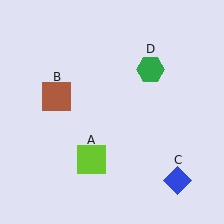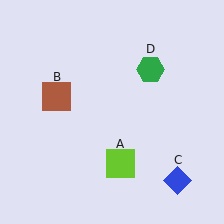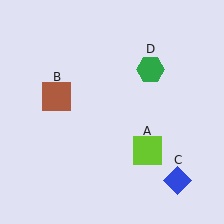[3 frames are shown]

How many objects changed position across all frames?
1 object changed position: lime square (object A).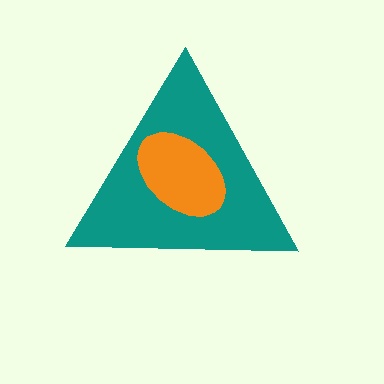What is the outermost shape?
The teal triangle.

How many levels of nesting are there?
2.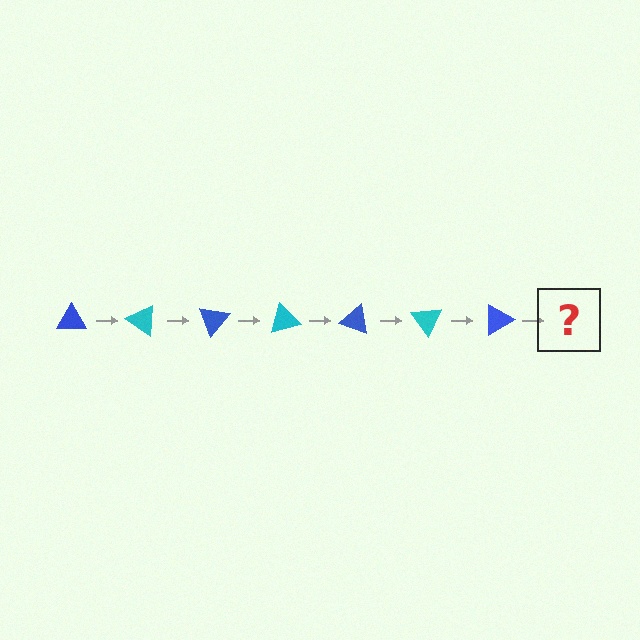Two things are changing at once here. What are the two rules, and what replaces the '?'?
The two rules are that it rotates 35 degrees each step and the color cycles through blue and cyan. The '?' should be a cyan triangle, rotated 245 degrees from the start.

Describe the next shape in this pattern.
It should be a cyan triangle, rotated 245 degrees from the start.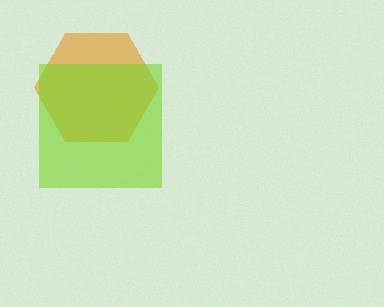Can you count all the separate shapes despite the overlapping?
Yes, there are 2 separate shapes.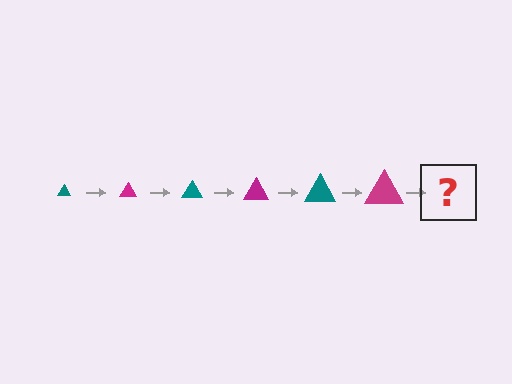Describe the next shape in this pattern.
It should be a teal triangle, larger than the previous one.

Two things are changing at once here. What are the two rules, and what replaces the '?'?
The two rules are that the triangle grows larger each step and the color cycles through teal and magenta. The '?' should be a teal triangle, larger than the previous one.